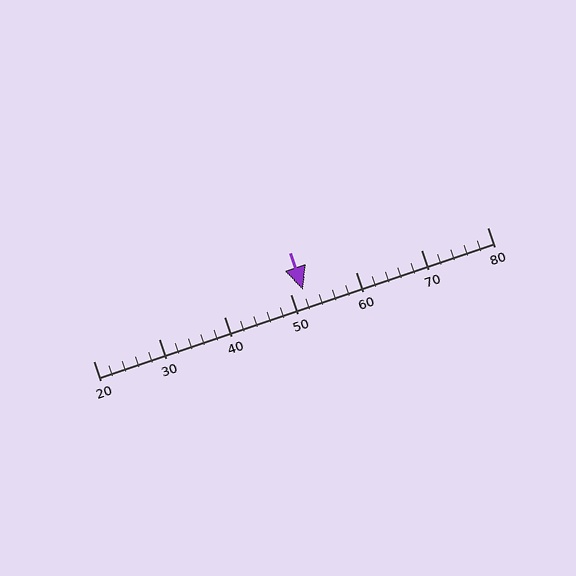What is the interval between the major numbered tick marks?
The major tick marks are spaced 10 units apart.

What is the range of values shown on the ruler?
The ruler shows values from 20 to 80.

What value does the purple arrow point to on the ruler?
The purple arrow points to approximately 52.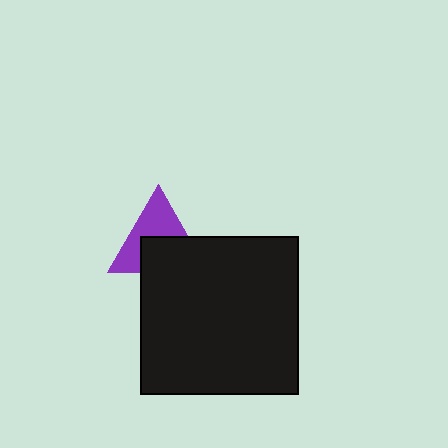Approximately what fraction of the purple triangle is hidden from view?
Roughly 49% of the purple triangle is hidden behind the black square.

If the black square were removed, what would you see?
You would see the complete purple triangle.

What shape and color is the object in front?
The object in front is a black square.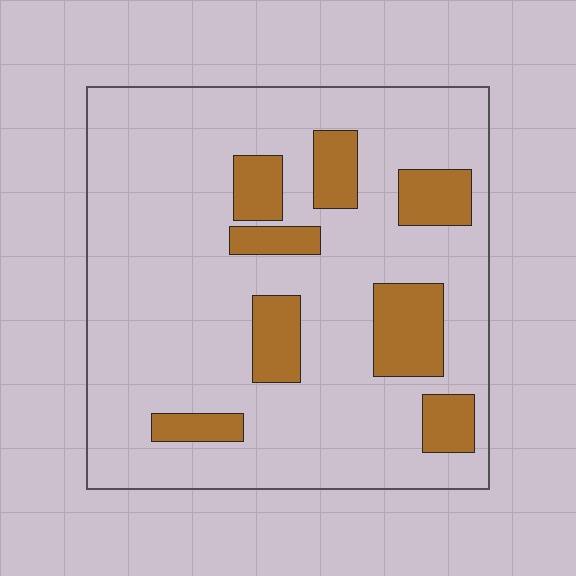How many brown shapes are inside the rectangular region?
8.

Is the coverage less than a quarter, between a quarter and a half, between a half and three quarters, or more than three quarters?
Less than a quarter.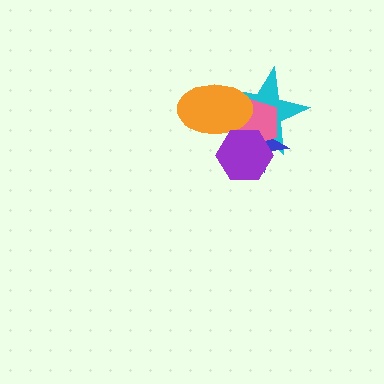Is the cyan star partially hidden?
Yes, it is partially covered by another shape.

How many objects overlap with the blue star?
4 objects overlap with the blue star.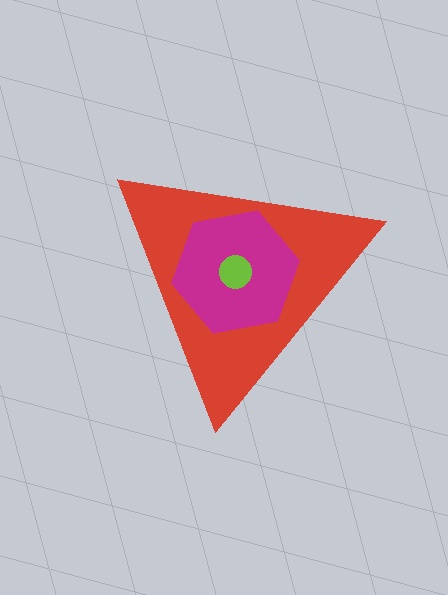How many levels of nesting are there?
3.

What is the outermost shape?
The red triangle.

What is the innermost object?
The lime circle.